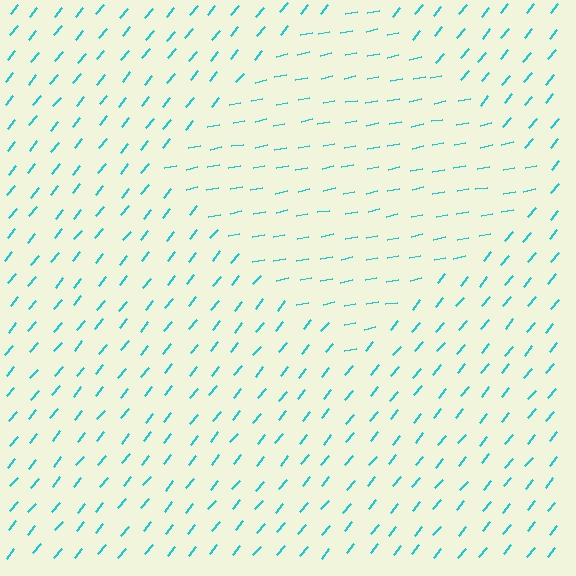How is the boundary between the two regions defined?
The boundary is defined purely by a change in line orientation (approximately 39 degrees difference). All lines are the same color and thickness.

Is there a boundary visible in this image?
Yes, there is a texture boundary formed by a change in line orientation.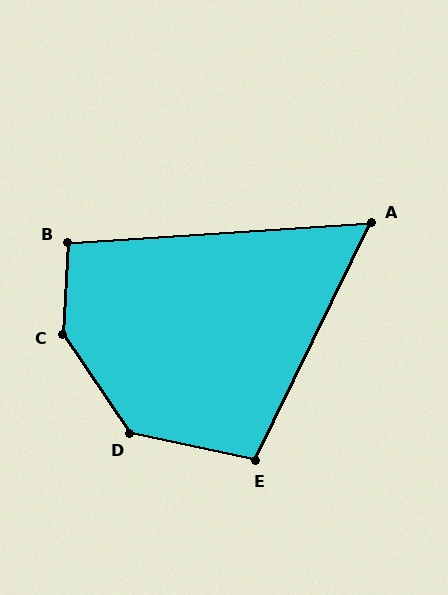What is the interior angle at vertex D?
Approximately 136 degrees (obtuse).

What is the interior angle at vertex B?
Approximately 97 degrees (obtuse).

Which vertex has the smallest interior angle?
A, at approximately 60 degrees.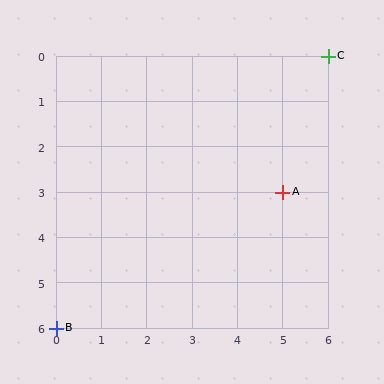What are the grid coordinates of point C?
Point C is at grid coordinates (6, 0).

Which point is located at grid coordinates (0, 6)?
Point B is at (0, 6).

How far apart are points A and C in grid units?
Points A and C are 1 column and 3 rows apart (about 3.2 grid units diagonally).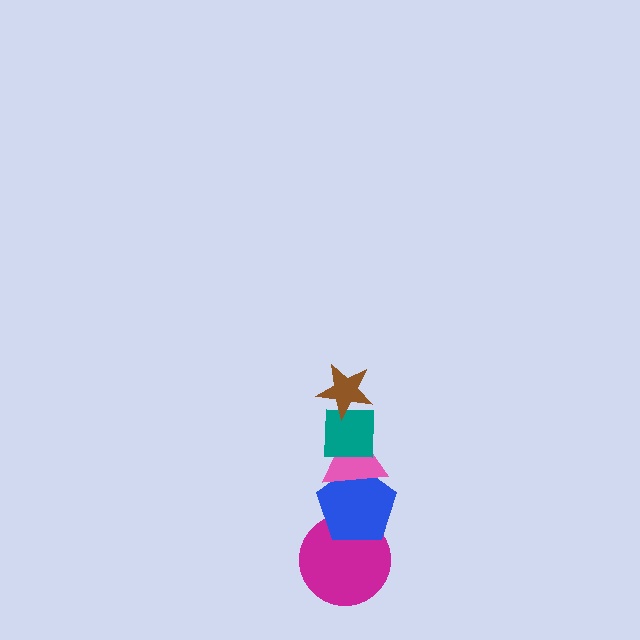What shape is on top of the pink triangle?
The teal square is on top of the pink triangle.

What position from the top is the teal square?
The teal square is 2nd from the top.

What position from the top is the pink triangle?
The pink triangle is 3rd from the top.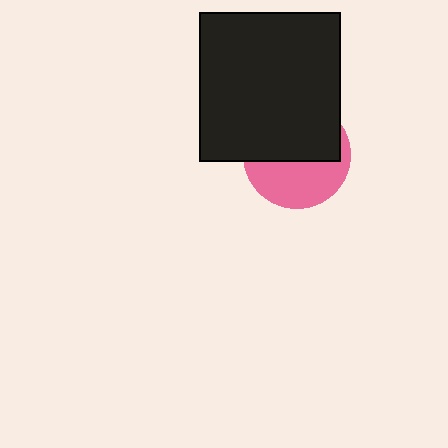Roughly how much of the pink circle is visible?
About half of it is visible (roughly 45%).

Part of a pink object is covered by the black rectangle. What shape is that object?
It is a circle.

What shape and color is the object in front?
The object in front is a black rectangle.